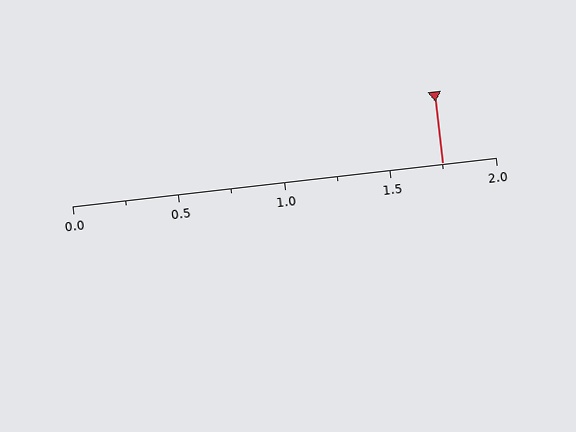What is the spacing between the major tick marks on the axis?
The major ticks are spaced 0.5 apart.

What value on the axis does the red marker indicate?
The marker indicates approximately 1.75.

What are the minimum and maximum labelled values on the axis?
The axis runs from 0.0 to 2.0.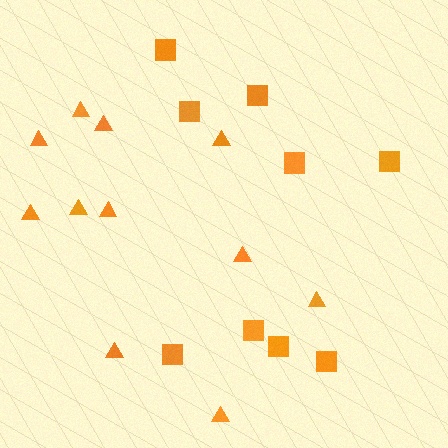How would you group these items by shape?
There are 2 groups: one group of triangles (11) and one group of squares (9).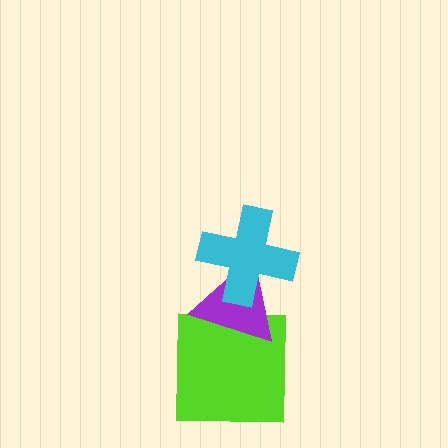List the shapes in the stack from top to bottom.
From top to bottom: the cyan cross, the purple triangle, the lime square.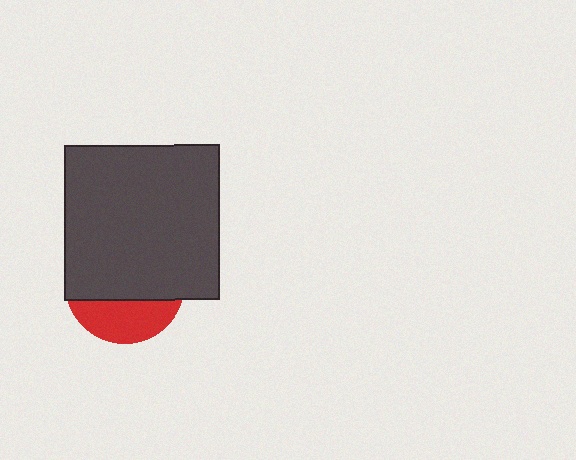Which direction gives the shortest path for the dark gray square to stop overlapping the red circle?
Moving up gives the shortest separation.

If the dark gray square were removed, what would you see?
You would see the complete red circle.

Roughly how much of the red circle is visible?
A small part of it is visible (roughly 33%).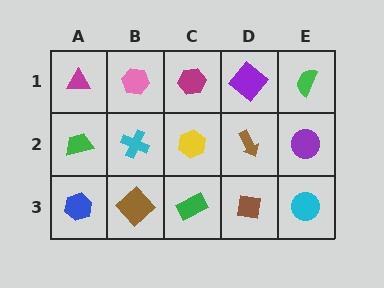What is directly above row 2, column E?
A green semicircle.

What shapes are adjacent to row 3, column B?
A cyan cross (row 2, column B), a blue hexagon (row 3, column A), a green rectangle (row 3, column C).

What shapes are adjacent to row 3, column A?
A green trapezoid (row 2, column A), a brown diamond (row 3, column B).